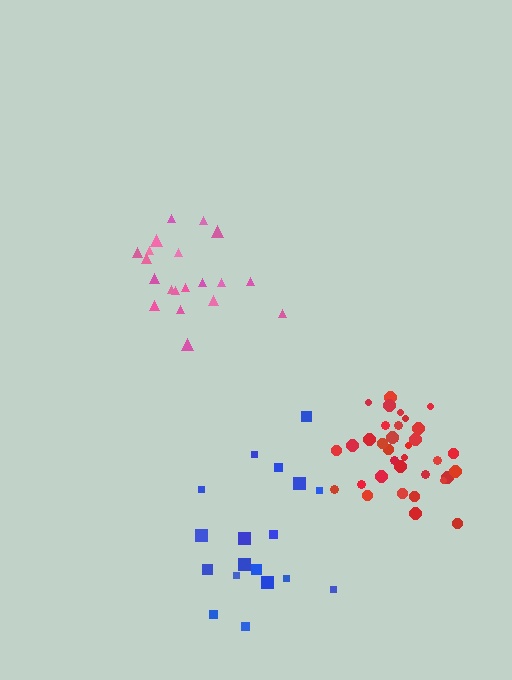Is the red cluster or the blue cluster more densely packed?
Red.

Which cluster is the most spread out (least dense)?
Blue.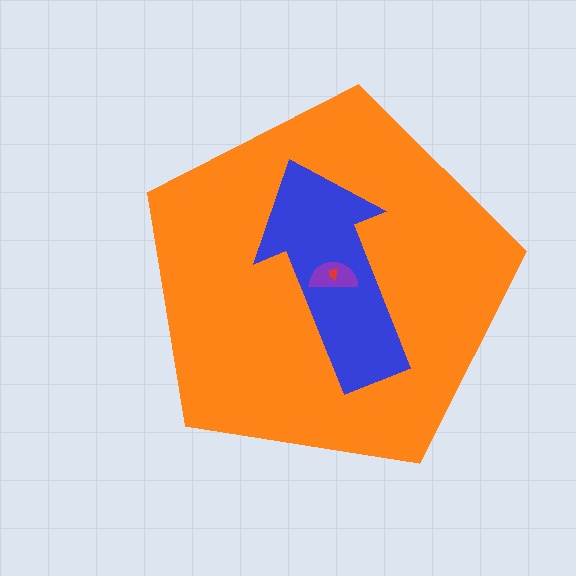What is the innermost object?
The red trapezoid.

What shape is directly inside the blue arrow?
The purple semicircle.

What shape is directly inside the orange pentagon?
The blue arrow.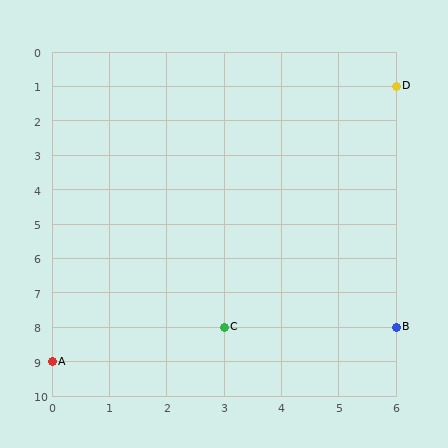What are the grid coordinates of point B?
Point B is at grid coordinates (6, 8).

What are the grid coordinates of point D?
Point D is at grid coordinates (6, 1).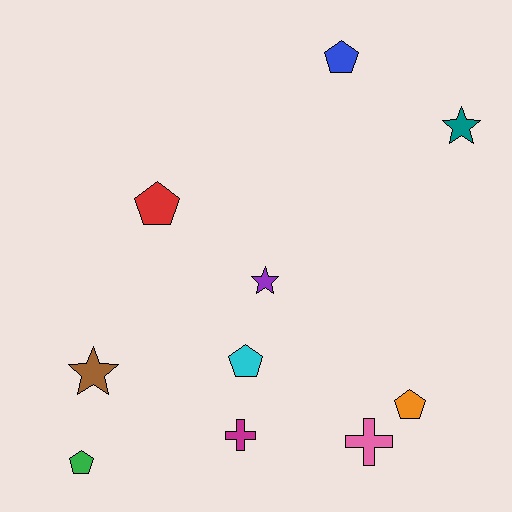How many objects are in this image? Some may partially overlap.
There are 10 objects.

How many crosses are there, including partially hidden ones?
There are 2 crosses.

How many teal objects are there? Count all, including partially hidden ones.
There is 1 teal object.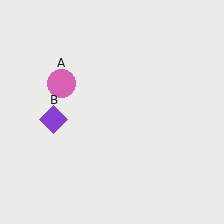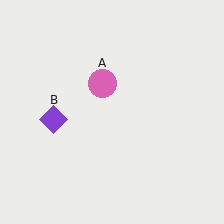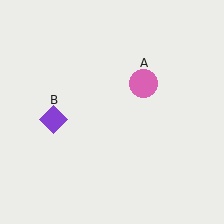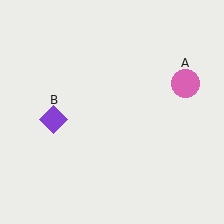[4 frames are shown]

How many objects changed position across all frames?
1 object changed position: pink circle (object A).